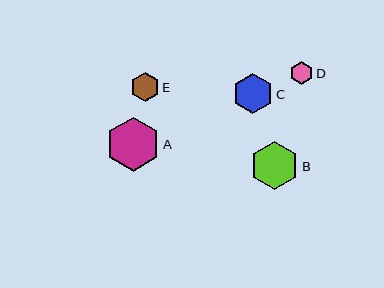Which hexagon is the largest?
Hexagon A is the largest with a size of approximately 54 pixels.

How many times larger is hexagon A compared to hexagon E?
Hexagon A is approximately 1.9 times the size of hexagon E.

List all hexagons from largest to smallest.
From largest to smallest: A, B, C, E, D.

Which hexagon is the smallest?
Hexagon D is the smallest with a size of approximately 23 pixels.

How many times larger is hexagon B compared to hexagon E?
Hexagon B is approximately 1.7 times the size of hexagon E.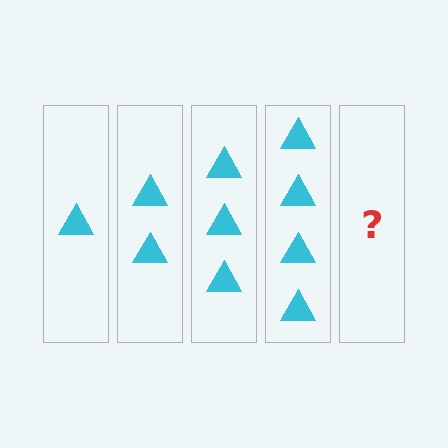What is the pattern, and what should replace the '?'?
The pattern is that each step adds one more triangle. The '?' should be 5 triangles.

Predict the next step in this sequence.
The next step is 5 triangles.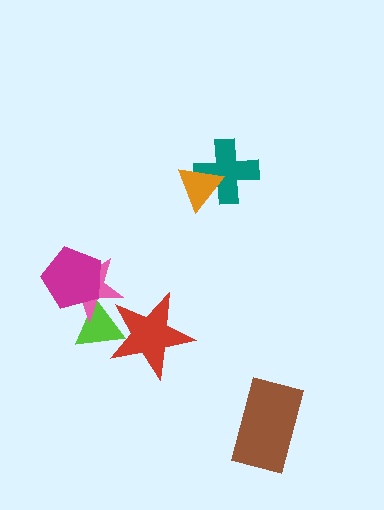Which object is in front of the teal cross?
The orange triangle is in front of the teal cross.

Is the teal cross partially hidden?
Yes, it is partially covered by another shape.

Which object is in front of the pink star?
The magenta pentagon is in front of the pink star.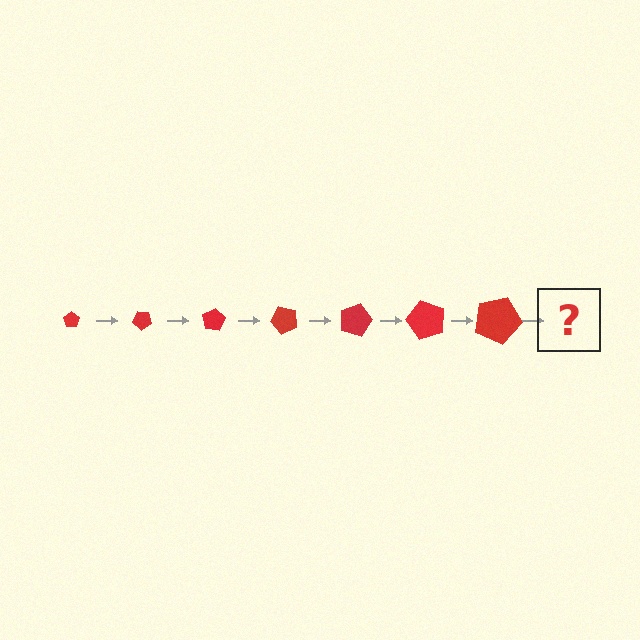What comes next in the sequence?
The next element should be a pentagon, larger than the previous one and rotated 280 degrees from the start.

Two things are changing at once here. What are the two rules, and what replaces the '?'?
The two rules are that the pentagon grows larger each step and it rotates 40 degrees each step. The '?' should be a pentagon, larger than the previous one and rotated 280 degrees from the start.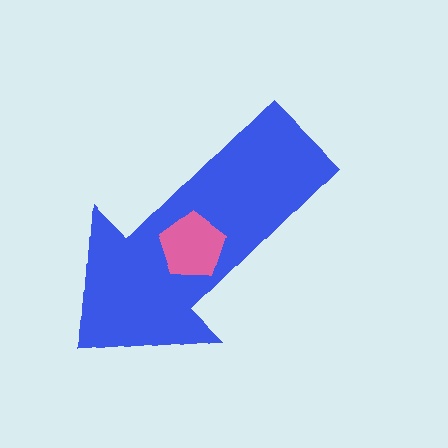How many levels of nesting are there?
2.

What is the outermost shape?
The blue arrow.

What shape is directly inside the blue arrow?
The pink pentagon.